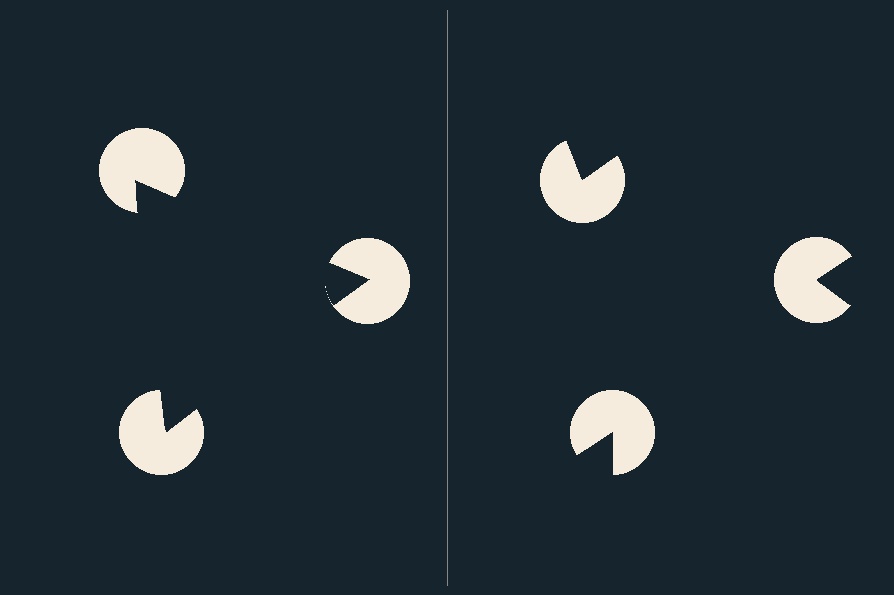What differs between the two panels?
The pac-man discs are positioned identically on both sides; only the wedge orientations differ. On the left they align to a triangle; on the right they are misaligned.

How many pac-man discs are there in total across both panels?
6 — 3 on each side.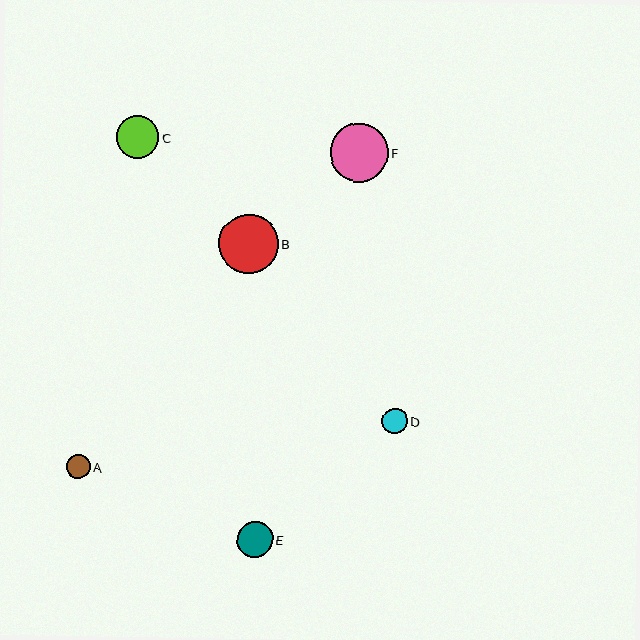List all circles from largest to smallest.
From largest to smallest: B, F, C, E, D, A.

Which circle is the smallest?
Circle A is the smallest with a size of approximately 24 pixels.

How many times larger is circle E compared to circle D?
Circle E is approximately 1.4 times the size of circle D.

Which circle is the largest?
Circle B is the largest with a size of approximately 60 pixels.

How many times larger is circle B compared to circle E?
Circle B is approximately 1.7 times the size of circle E.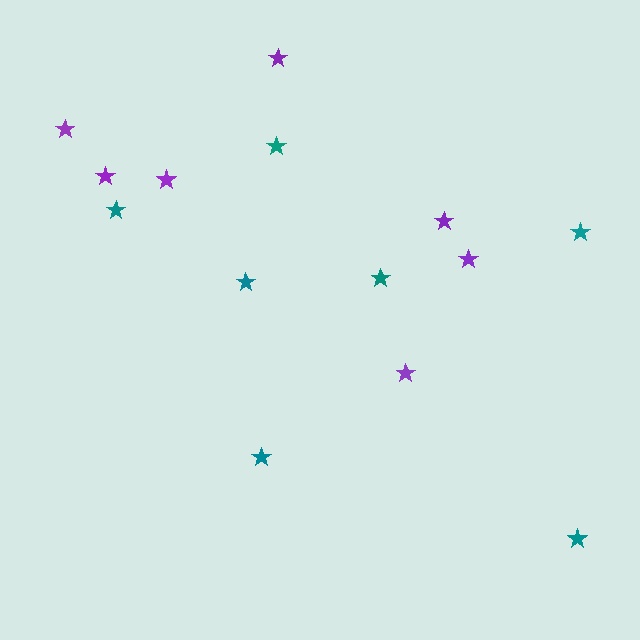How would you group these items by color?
There are 2 groups: one group of purple stars (7) and one group of teal stars (7).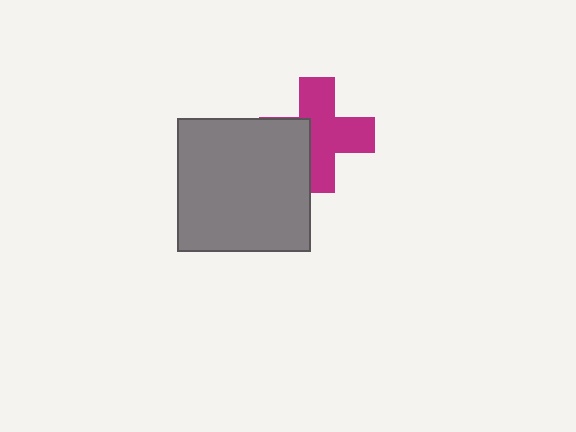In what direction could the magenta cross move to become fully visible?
The magenta cross could move right. That would shift it out from behind the gray square entirely.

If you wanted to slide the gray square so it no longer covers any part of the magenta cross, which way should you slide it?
Slide it left — that is the most direct way to separate the two shapes.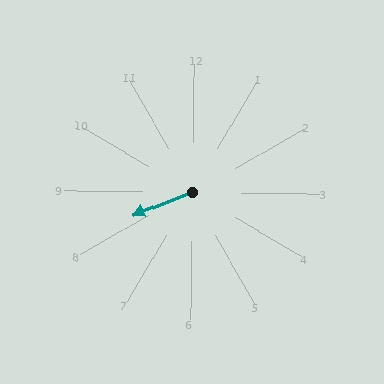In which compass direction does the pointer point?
West.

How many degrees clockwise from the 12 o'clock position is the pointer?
Approximately 248 degrees.